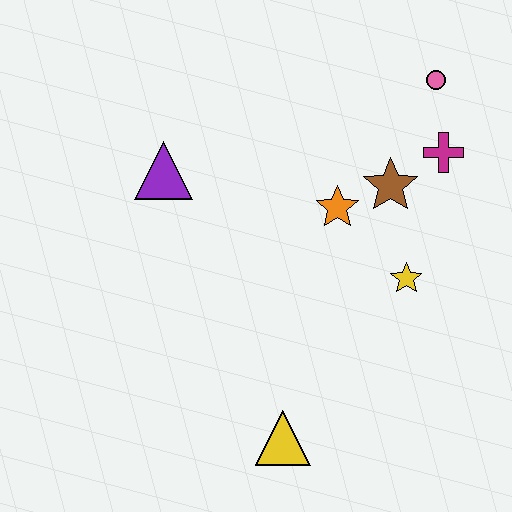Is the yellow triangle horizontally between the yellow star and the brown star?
No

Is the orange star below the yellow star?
No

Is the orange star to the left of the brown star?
Yes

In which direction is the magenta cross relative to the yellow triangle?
The magenta cross is above the yellow triangle.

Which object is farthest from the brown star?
The yellow triangle is farthest from the brown star.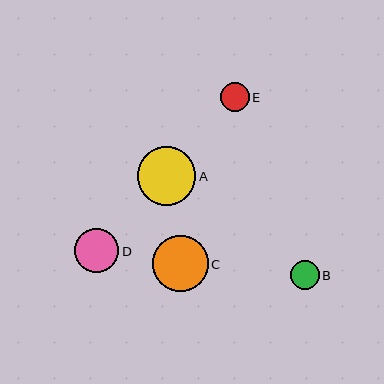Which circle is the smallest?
Circle E is the smallest with a size of approximately 29 pixels.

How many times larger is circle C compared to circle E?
Circle C is approximately 1.9 times the size of circle E.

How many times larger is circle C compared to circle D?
Circle C is approximately 1.2 times the size of circle D.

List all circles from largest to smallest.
From largest to smallest: A, C, D, B, E.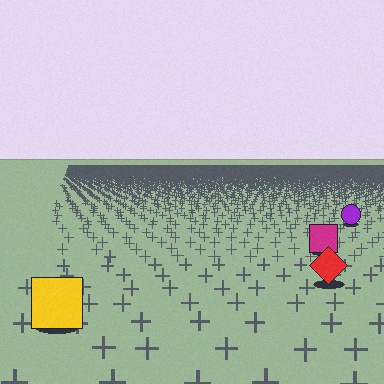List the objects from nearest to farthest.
From nearest to farthest: the yellow square, the red diamond, the magenta square, the purple circle.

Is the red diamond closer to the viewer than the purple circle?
Yes. The red diamond is closer — you can tell from the texture gradient: the ground texture is coarser near it.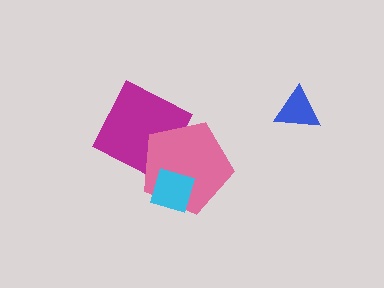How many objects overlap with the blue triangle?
0 objects overlap with the blue triangle.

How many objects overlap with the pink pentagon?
2 objects overlap with the pink pentagon.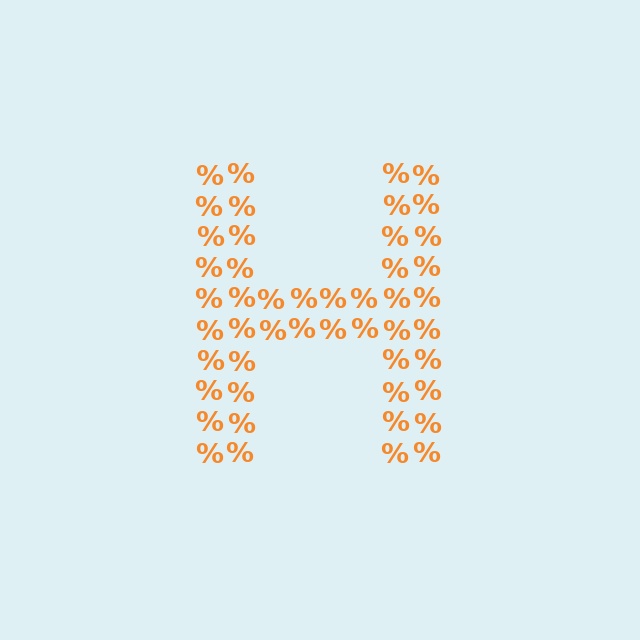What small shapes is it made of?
It is made of small percent signs.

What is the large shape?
The large shape is the letter H.